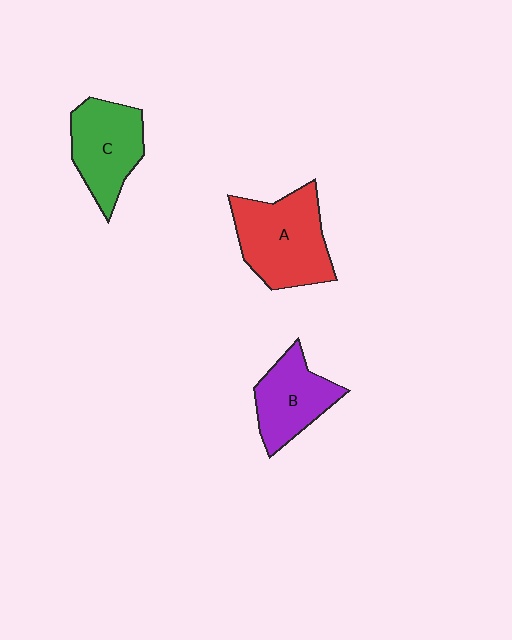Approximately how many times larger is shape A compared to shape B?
Approximately 1.4 times.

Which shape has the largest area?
Shape A (red).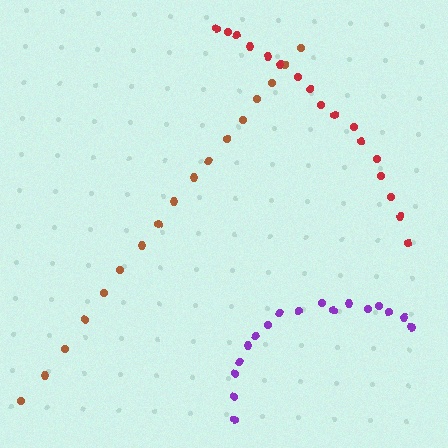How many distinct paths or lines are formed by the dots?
There are 3 distinct paths.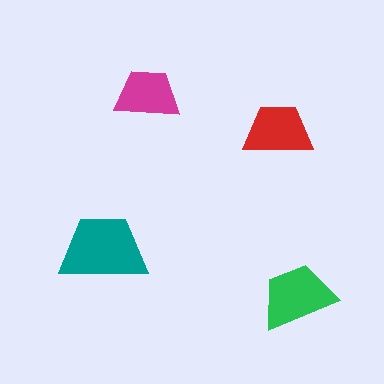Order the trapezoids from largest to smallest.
the teal one, the green one, the red one, the magenta one.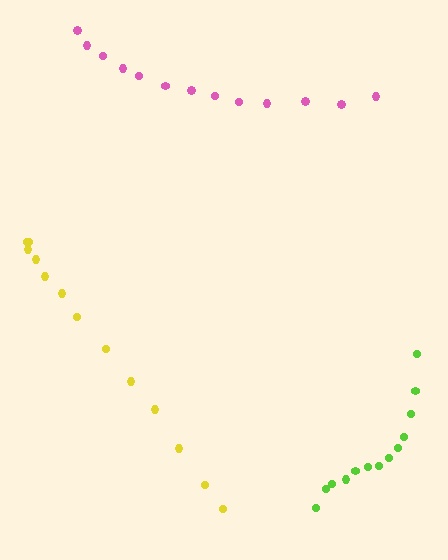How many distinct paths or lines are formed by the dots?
There are 3 distinct paths.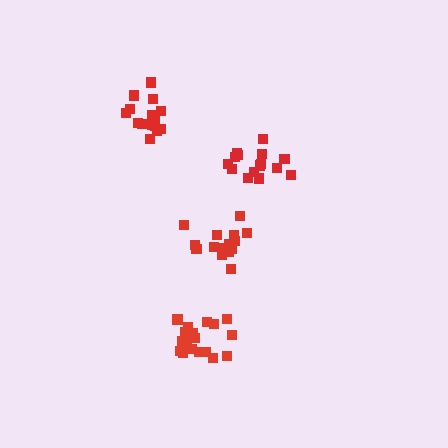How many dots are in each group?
Group 1: 19 dots, Group 2: 16 dots, Group 3: 15 dots, Group 4: 17 dots (67 total).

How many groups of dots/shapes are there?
There are 4 groups.